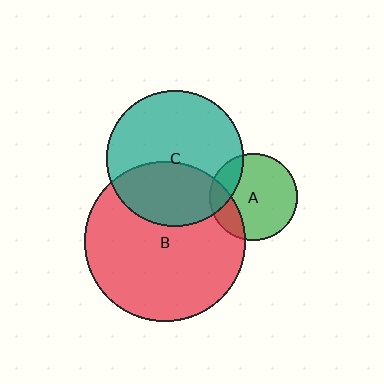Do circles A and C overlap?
Yes.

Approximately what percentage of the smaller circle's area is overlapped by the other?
Approximately 20%.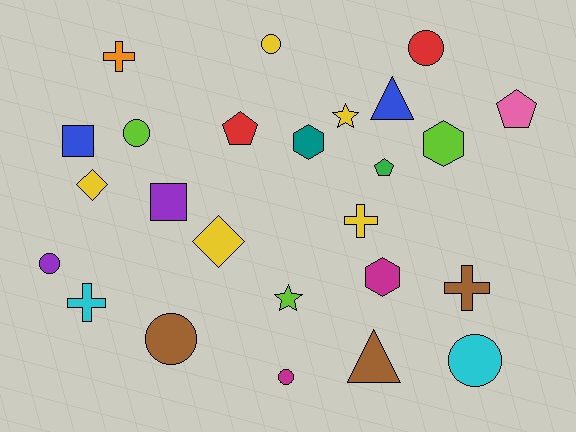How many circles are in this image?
There are 7 circles.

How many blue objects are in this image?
There are 2 blue objects.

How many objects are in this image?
There are 25 objects.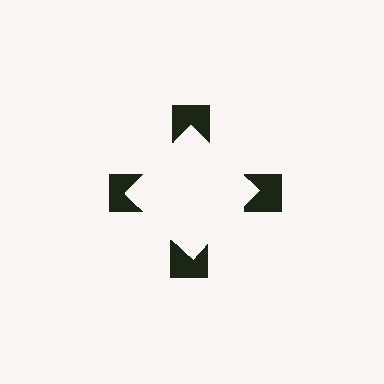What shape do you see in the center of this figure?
An illusory square — its edges are inferred from the aligned wedge cuts in the notched squares, not physically drawn.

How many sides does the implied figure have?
4 sides.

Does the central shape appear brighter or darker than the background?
It typically appears slightly brighter than the background, even though no actual brightness change is drawn.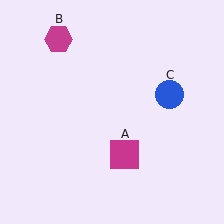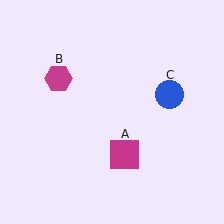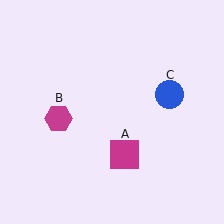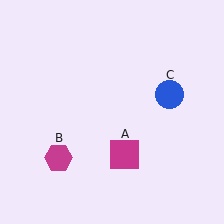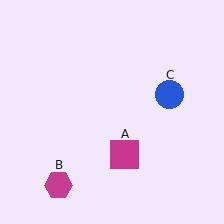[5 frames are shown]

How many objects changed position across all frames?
1 object changed position: magenta hexagon (object B).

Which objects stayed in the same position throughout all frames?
Magenta square (object A) and blue circle (object C) remained stationary.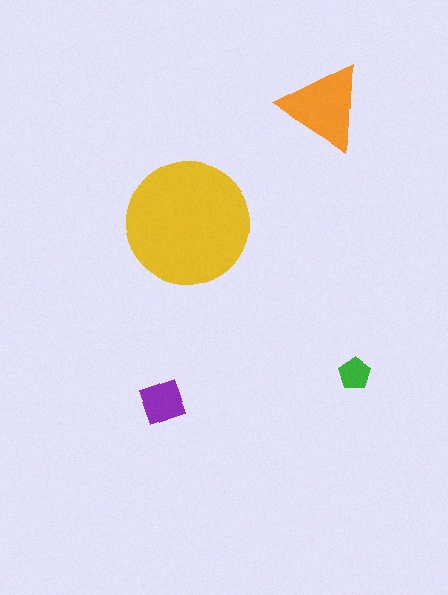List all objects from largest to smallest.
The yellow circle, the orange triangle, the purple diamond, the green pentagon.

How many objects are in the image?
There are 4 objects in the image.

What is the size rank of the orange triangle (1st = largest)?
2nd.